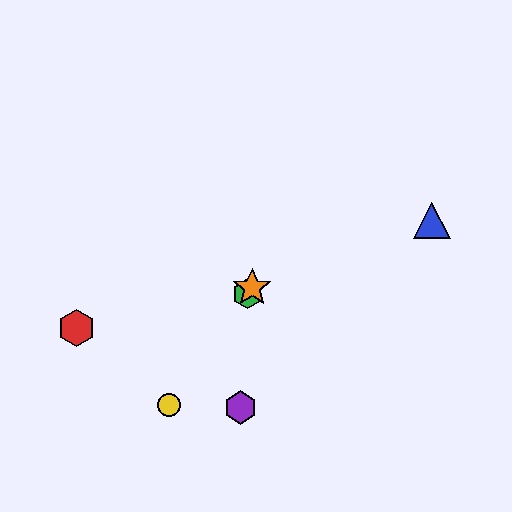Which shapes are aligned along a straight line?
The green hexagon, the yellow circle, the orange star are aligned along a straight line.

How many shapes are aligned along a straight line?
3 shapes (the green hexagon, the yellow circle, the orange star) are aligned along a straight line.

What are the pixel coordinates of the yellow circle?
The yellow circle is at (169, 405).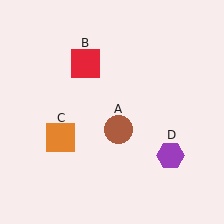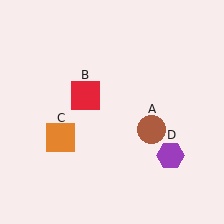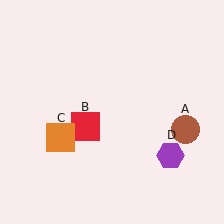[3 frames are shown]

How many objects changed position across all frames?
2 objects changed position: brown circle (object A), red square (object B).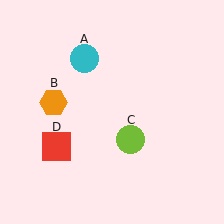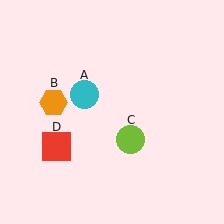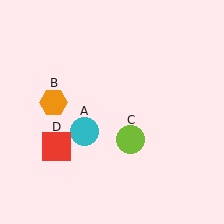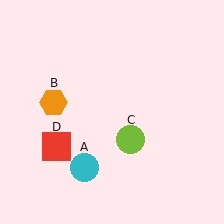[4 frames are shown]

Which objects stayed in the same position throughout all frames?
Orange hexagon (object B) and lime circle (object C) and red square (object D) remained stationary.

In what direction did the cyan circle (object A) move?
The cyan circle (object A) moved down.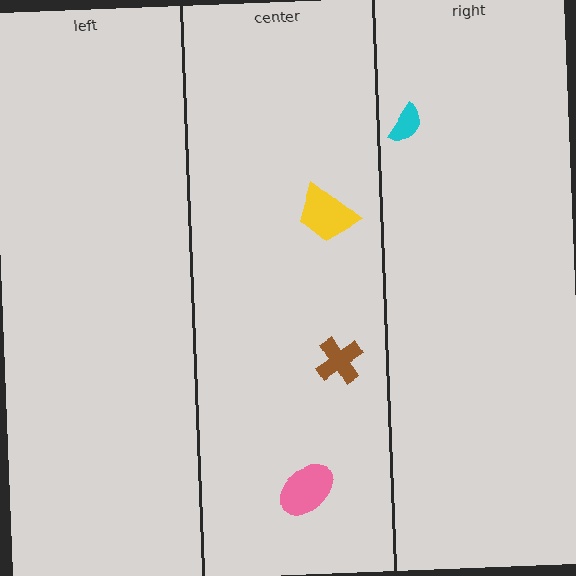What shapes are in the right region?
The cyan semicircle.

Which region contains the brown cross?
The center region.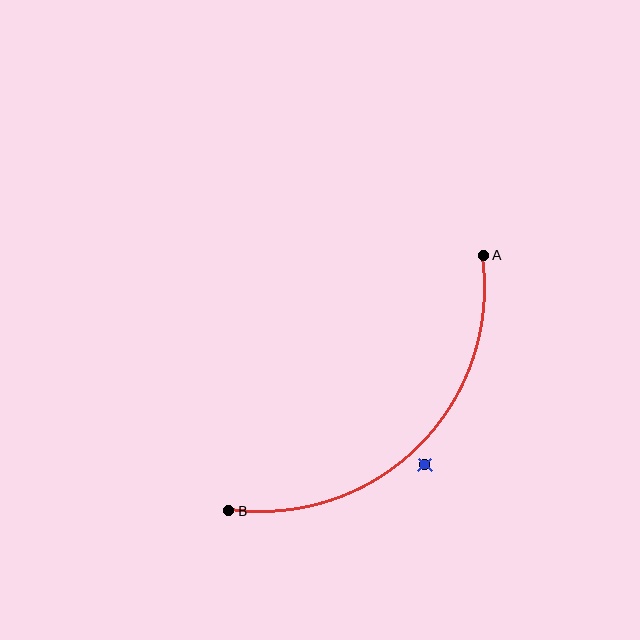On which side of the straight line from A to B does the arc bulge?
The arc bulges below and to the right of the straight line connecting A and B.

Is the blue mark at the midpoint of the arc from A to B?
No — the blue mark does not lie on the arc at all. It sits slightly outside the curve.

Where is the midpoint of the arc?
The arc midpoint is the point on the curve farthest from the straight line joining A and B. It sits below and to the right of that line.